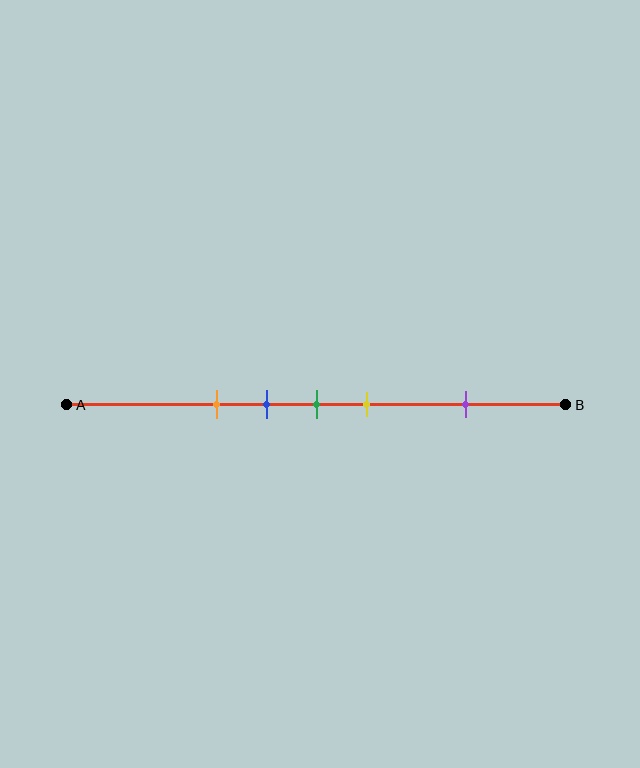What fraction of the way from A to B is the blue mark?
The blue mark is approximately 40% (0.4) of the way from A to B.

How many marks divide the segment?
There are 5 marks dividing the segment.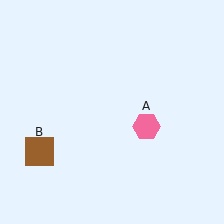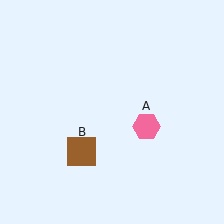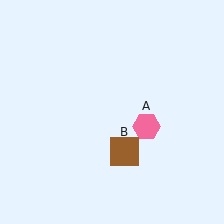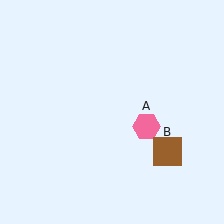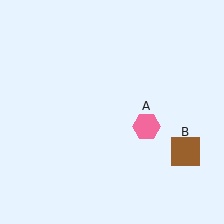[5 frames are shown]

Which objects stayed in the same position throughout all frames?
Pink hexagon (object A) remained stationary.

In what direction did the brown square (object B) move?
The brown square (object B) moved right.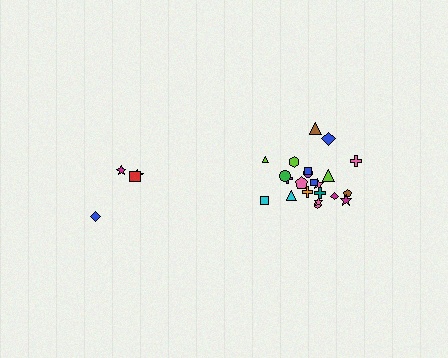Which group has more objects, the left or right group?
The right group.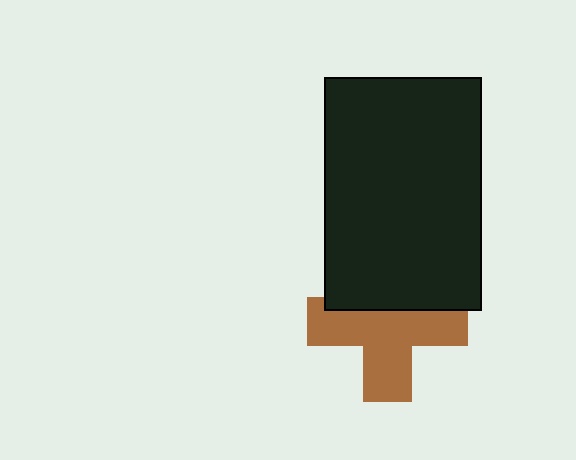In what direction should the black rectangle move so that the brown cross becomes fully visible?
The black rectangle should move up. That is the shortest direction to clear the overlap and leave the brown cross fully visible.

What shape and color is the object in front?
The object in front is a black rectangle.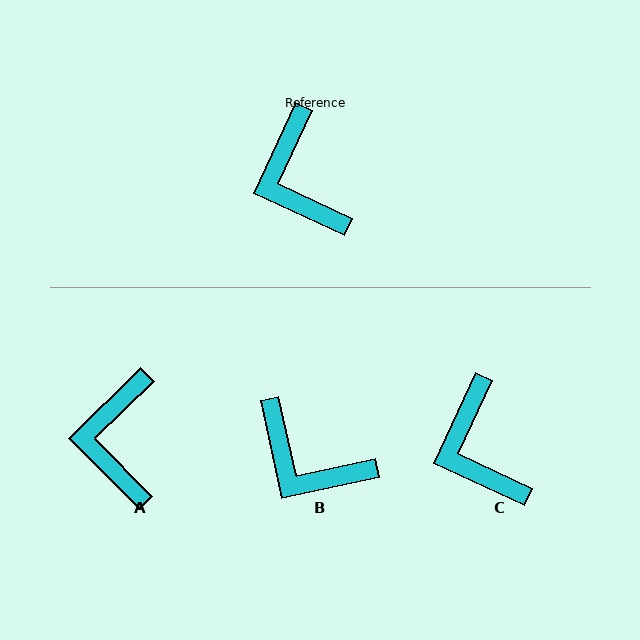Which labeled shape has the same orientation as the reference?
C.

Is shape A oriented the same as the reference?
No, it is off by about 21 degrees.